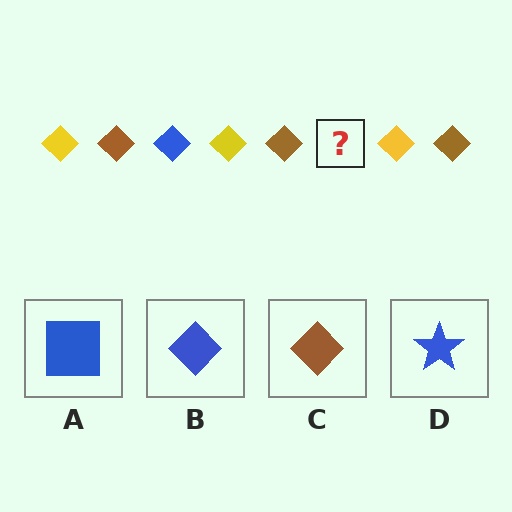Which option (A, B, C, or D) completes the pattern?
B.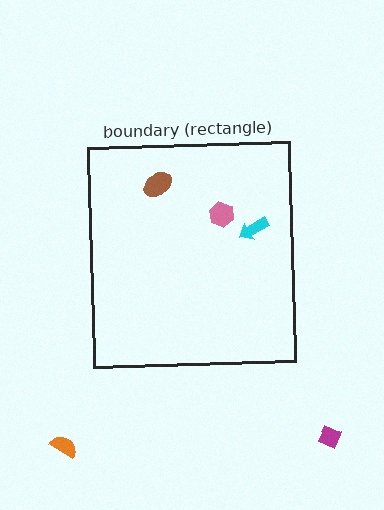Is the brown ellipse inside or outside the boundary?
Inside.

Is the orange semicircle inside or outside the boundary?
Outside.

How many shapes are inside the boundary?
3 inside, 2 outside.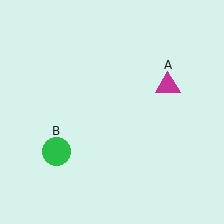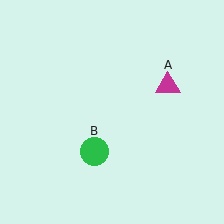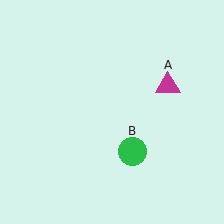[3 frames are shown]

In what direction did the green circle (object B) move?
The green circle (object B) moved right.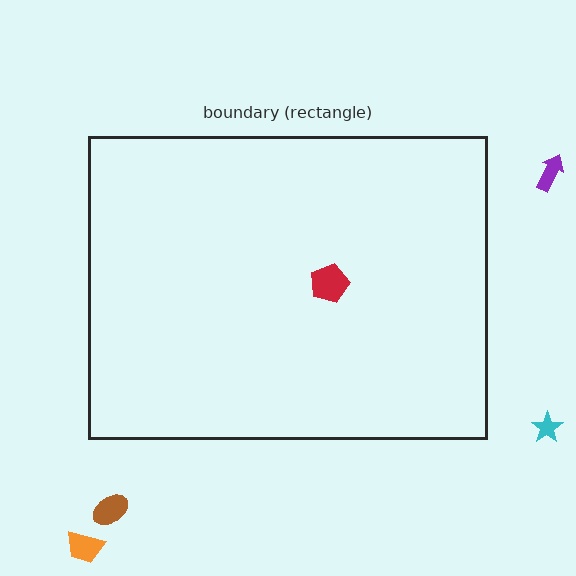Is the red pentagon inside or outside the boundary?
Inside.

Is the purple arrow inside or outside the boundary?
Outside.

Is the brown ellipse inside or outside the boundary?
Outside.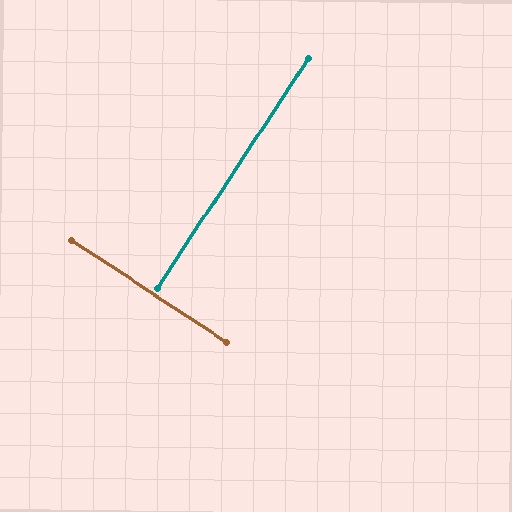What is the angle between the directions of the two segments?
Approximately 90 degrees.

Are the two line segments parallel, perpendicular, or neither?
Perpendicular — they meet at approximately 90°.